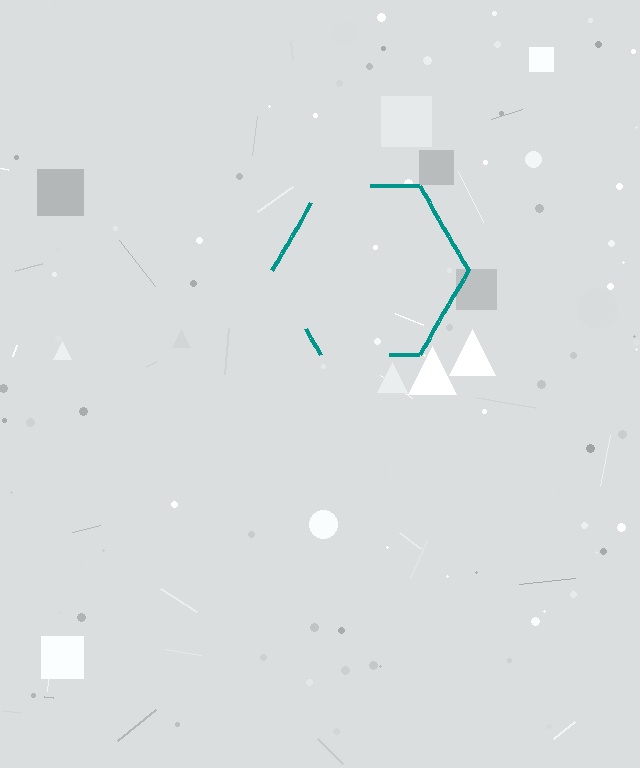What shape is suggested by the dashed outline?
The dashed outline suggests a hexagon.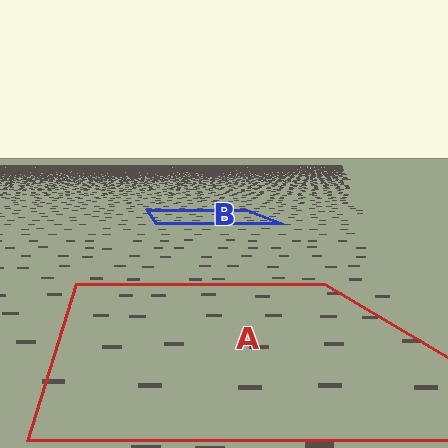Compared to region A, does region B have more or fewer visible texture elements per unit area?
Region B has more texture elements per unit area — they are packed more densely because it is farther away.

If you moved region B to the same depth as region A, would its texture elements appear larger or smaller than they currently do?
They would appear larger. At a closer depth, the same texture elements are projected at a bigger on-screen size.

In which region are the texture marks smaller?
The texture marks are smaller in region B, because it is farther away.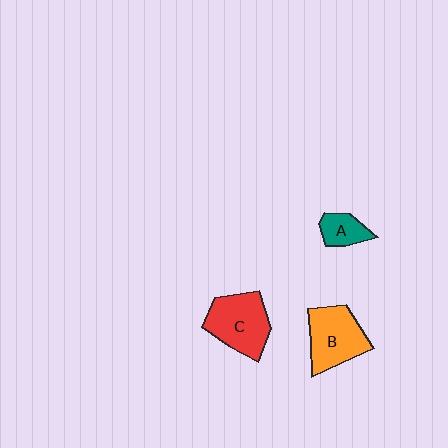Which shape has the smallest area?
Shape A (teal).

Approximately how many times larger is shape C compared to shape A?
Approximately 2.3 times.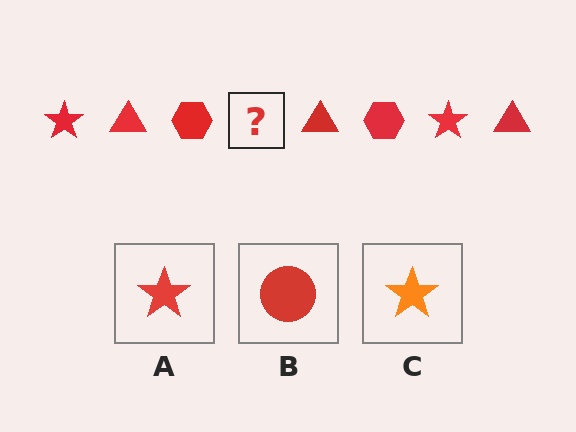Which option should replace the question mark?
Option A.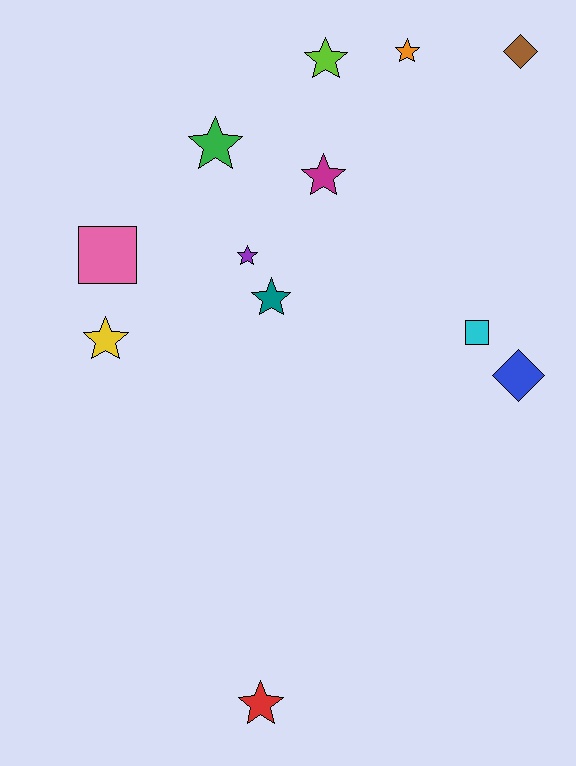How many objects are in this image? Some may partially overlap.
There are 12 objects.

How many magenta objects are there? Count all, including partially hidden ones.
There is 1 magenta object.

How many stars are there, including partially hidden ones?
There are 8 stars.